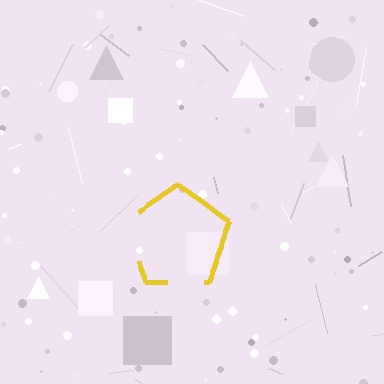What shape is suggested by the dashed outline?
The dashed outline suggests a pentagon.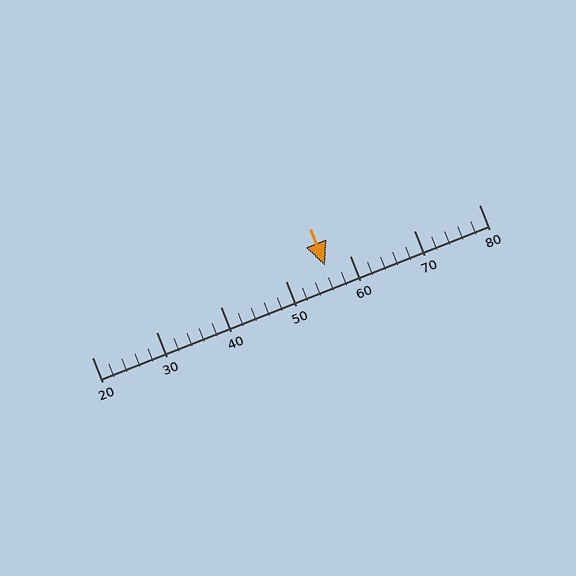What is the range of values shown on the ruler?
The ruler shows values from 20 to 80.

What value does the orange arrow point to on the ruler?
The orange arrow points to approximately 56.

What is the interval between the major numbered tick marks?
The major tick marks are spaced 10 units apart.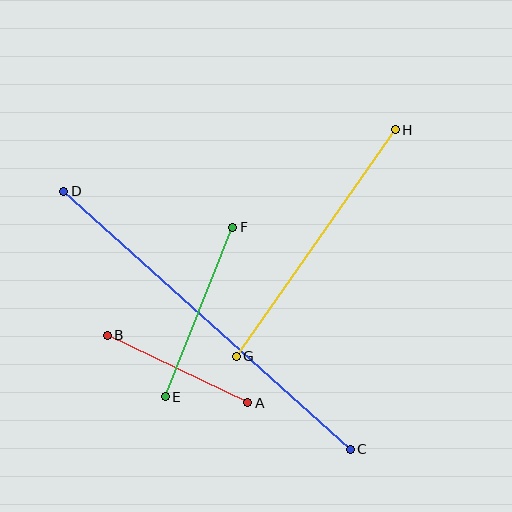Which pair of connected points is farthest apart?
Points C and D are farthest apart.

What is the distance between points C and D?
The distance is approximately 386 pixels.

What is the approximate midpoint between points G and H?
The midpoint is at approximately (316, 243) pixels.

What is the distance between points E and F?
The distance is approximately 183 pixels.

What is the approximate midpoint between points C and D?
The midpoint is at approximately (207, 320) pixels.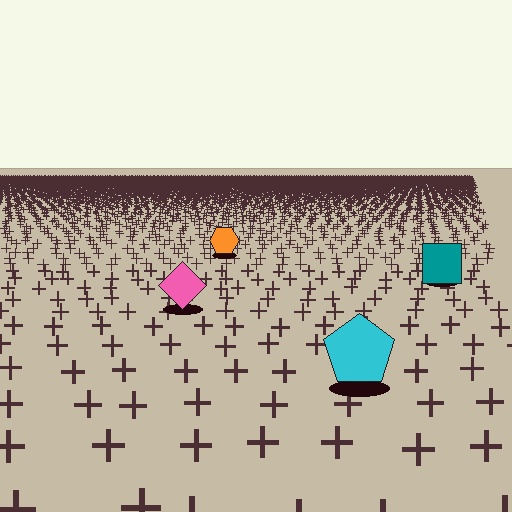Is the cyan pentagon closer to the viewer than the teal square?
Yes. The cyan pentagon is closer — you can tell from the texture gradient: the ground texture is coarser near it.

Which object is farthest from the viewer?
The orange hexagon is farthest from the viewer. It appears smaller and the ground texture around it is denser.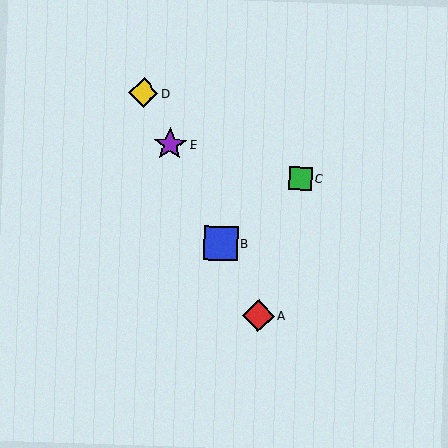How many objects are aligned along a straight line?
4 objects (A, B, D, E) are aligned along a straight line.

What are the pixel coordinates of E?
Object E is at (170, 145).